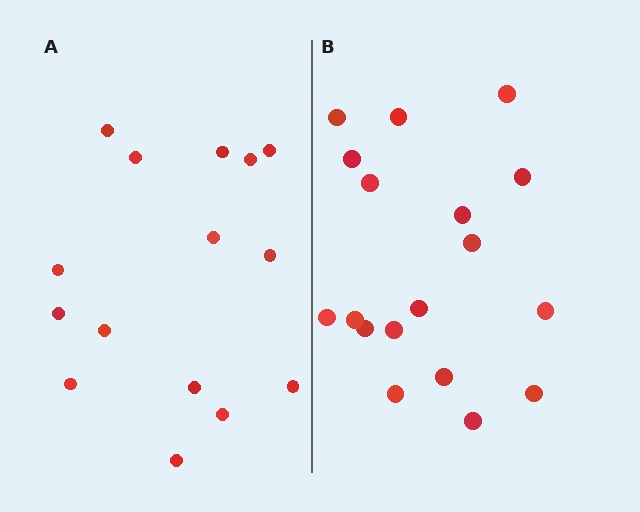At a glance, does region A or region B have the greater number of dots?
Region B (the right region) has more dots.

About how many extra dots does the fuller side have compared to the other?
Region B has just a few more — roughly 2 or 3 more dots than region A.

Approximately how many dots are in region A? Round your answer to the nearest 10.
About 20 dots. (The exact count is 15, which rounds to 20.)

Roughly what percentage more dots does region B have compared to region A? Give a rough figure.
About 20% more.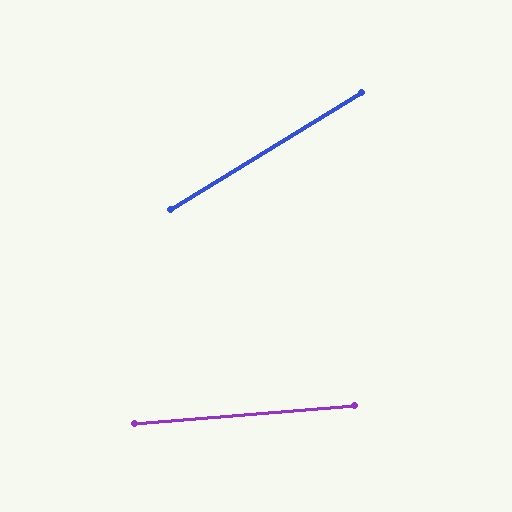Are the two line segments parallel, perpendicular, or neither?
Neither parallel nor perpendicular — they differ by about 27°.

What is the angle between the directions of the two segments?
Approximately 27 degrees.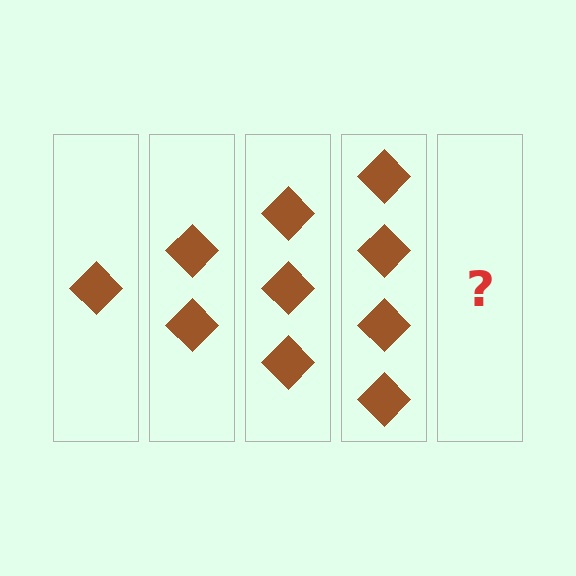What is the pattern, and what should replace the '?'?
The pattern is that each step adds one more diamond. The '?' should be 5 diamonds.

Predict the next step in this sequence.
The next step is 5 diamonds.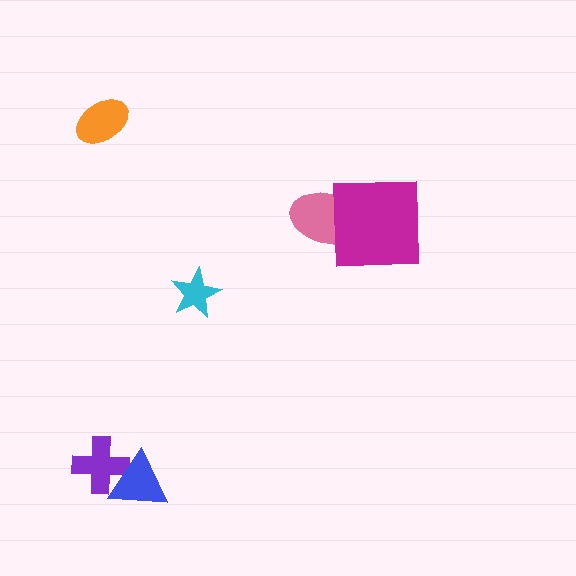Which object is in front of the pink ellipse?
The magenta square is in front of the pink ellipse.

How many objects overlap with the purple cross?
1 object overlaps with the purple cross.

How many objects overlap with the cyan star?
0 objects overlap with the cyan star.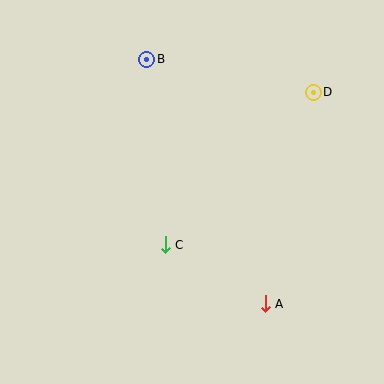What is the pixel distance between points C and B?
The distance between C and B is 186 pixels.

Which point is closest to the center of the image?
Point C at (165, 245) is closest to the center.